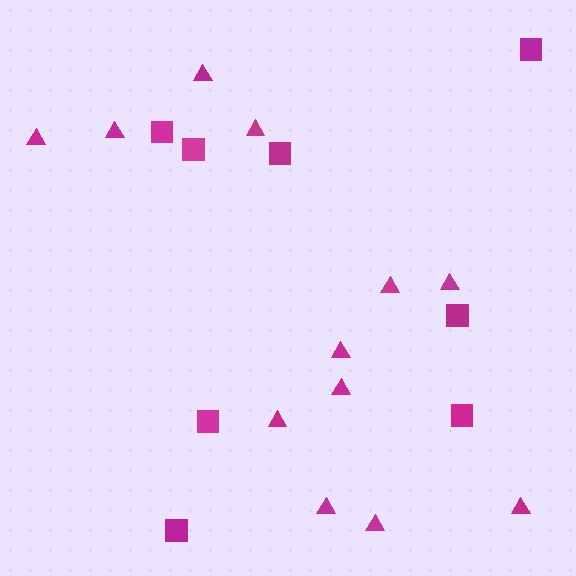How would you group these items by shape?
There are 2 groups: one group of triangles (12) and one group of squares (8).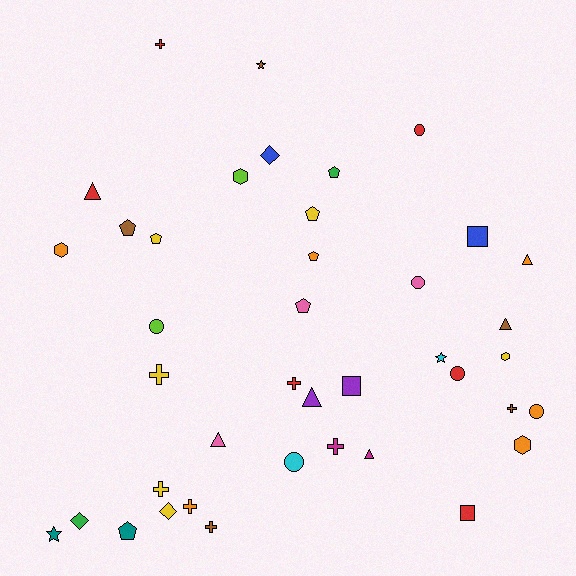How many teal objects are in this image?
There are 2 teal objects.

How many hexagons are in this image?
There are 4 hexagons.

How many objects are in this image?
There are 40 objects.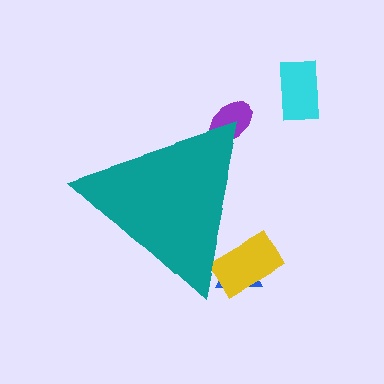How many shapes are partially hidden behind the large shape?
3 shapes are partially hidden.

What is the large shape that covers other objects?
A teal triangle.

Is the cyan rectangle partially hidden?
No, the cyan rectangle is fully visible.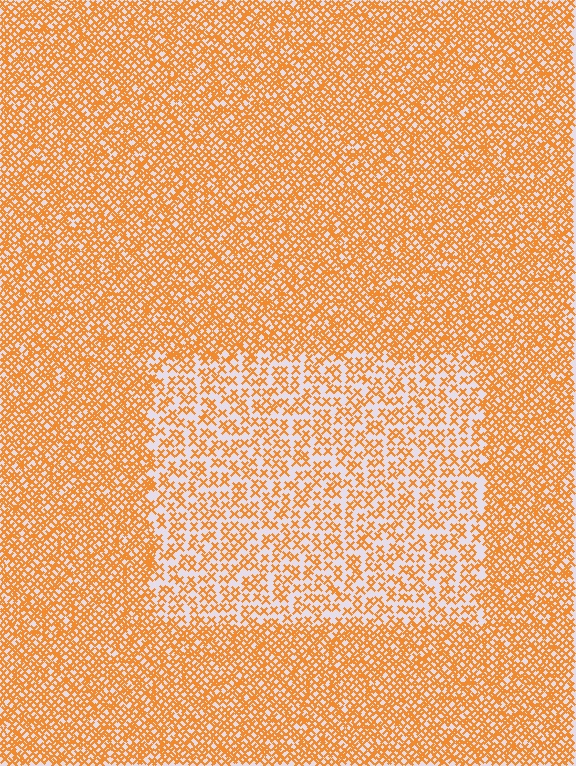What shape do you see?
I see a rectangle.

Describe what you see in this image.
The image contains small orange elements arranged at two different densities. A rectangle-shaped region is visible where the elements are less densely packed than the surrounding area.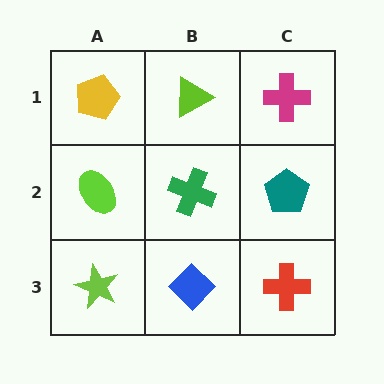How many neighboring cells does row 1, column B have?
3.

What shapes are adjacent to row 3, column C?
A teal pentagon (row 2, column C), a blue diamond (row 3, column B).